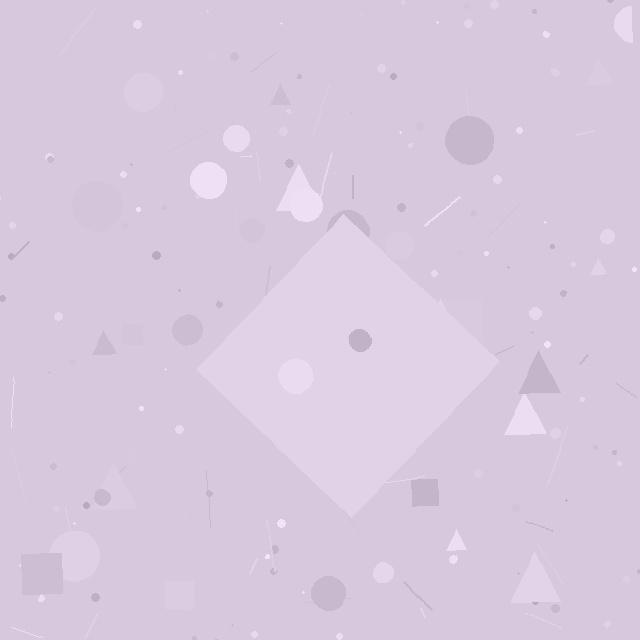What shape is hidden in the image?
A diamond is hidden in the image.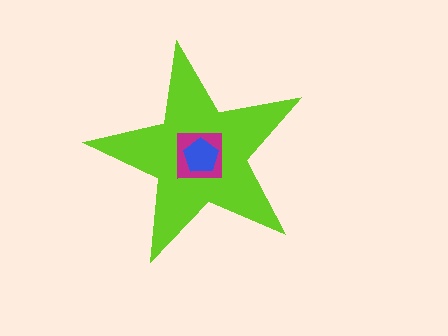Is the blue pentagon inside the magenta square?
Yes.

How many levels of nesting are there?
3.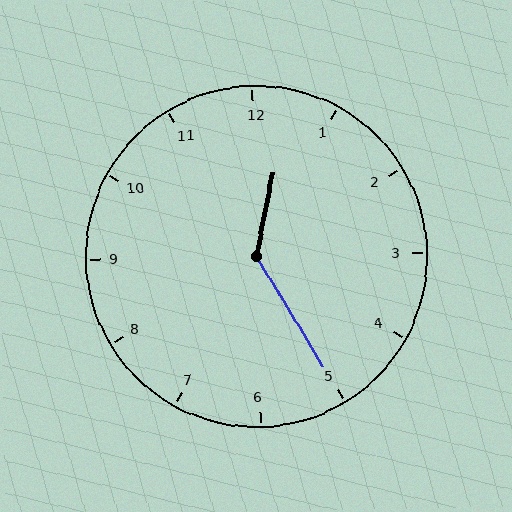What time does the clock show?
12:25.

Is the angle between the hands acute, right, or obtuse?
It is obtuse.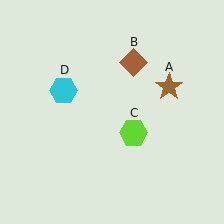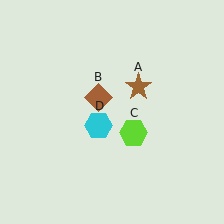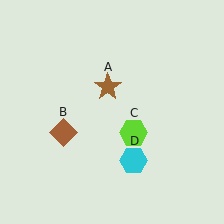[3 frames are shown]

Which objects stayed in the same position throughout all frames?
Lime hexagon (object C) remained stationary.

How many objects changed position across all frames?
3 objects changed position: brown star (object A), brown diamond (object B), cyan hexagon (object D).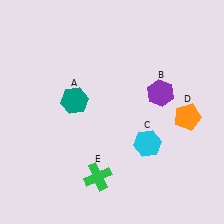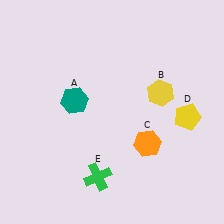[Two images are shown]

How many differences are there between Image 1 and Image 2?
There are 3 differences between the two images.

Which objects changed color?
B changed from purple to yellow. C changed from cyan to orange. D changed from orange to yellow.